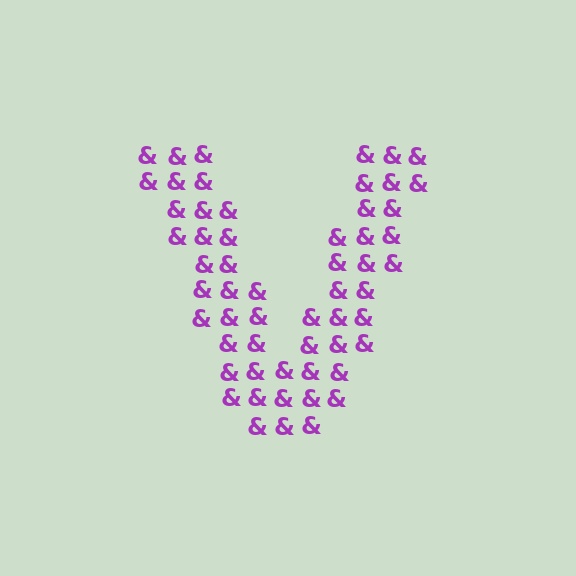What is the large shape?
The large shape is the letter V.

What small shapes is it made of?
It is made of small ampersands.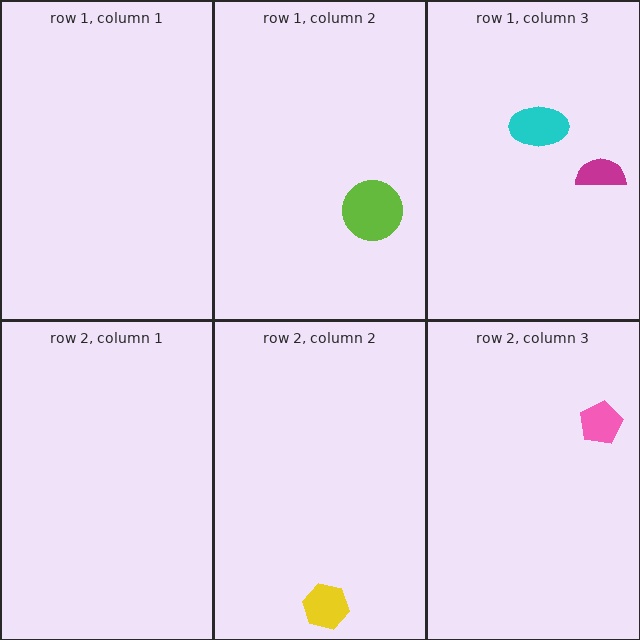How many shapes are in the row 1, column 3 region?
2.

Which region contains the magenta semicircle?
The row 1, column 3 region.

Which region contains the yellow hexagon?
The row 2, column 2 region.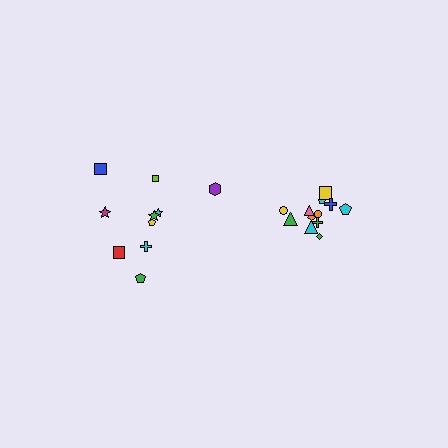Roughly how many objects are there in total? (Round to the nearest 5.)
Roughly 20 objects in total.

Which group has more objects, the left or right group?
The right group.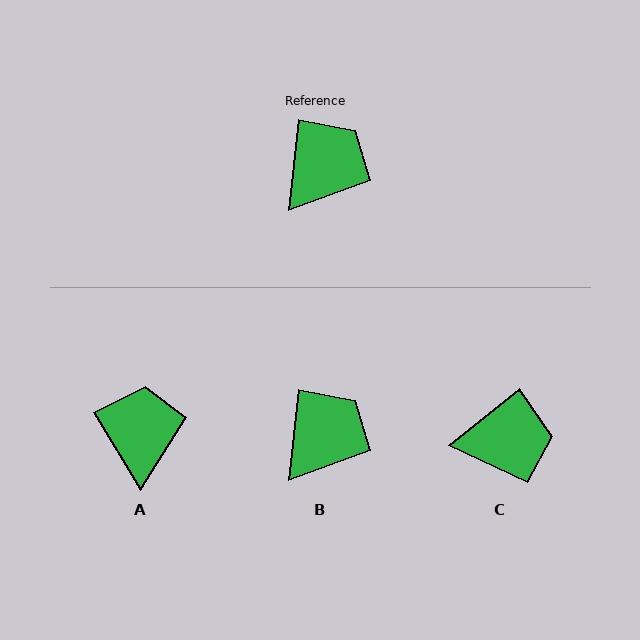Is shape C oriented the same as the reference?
No, it is off by about 45 degrees.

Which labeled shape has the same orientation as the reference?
B.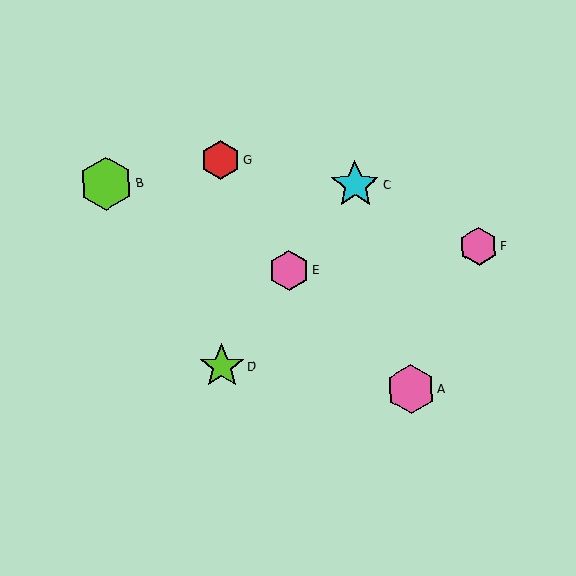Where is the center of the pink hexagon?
The center of the pink hexagon is at (411, 389).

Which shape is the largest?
The lime hexagon (labeled B) is the largest.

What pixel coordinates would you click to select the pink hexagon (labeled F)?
Click at (479, 247) to select the pink hexagon F.